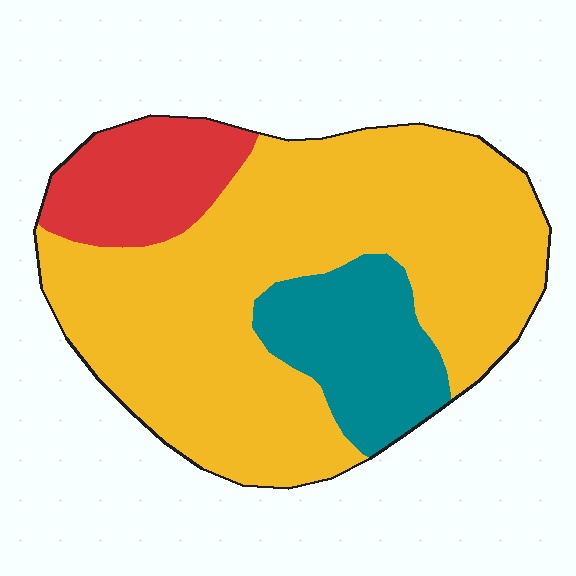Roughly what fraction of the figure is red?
Red takes up less than a sixth of the figure.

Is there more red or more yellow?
Yellow.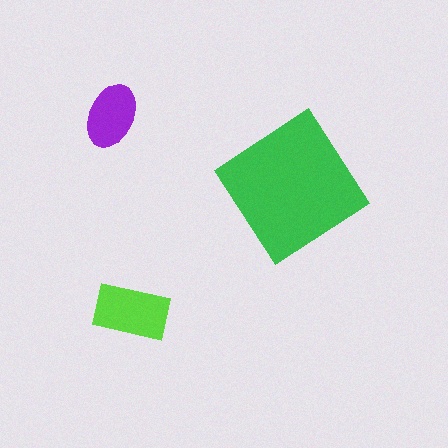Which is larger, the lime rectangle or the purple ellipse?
The lime rectangle.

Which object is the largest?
The green diamond.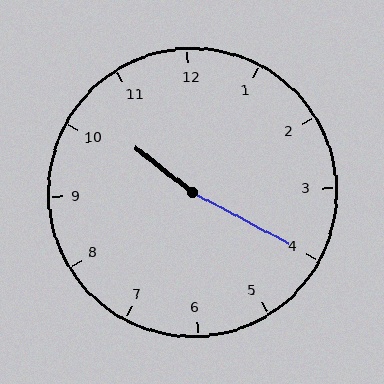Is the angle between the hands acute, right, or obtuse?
It is obtuse.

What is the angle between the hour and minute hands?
Approximately 170 degrees.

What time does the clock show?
10:20.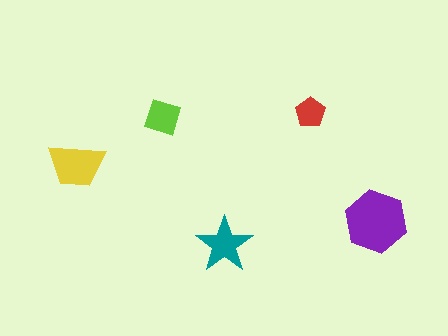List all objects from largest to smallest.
The purple hexagon, the yellow trapezoid, the teal star, the lime diamond, the red pentagon.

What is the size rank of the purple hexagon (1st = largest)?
1st.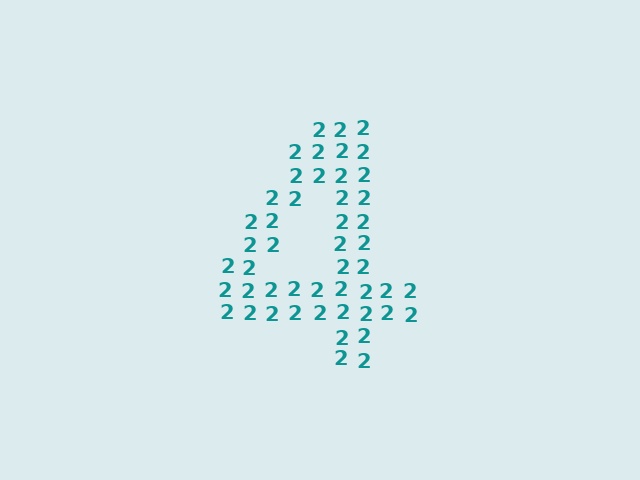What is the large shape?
The large shape is the digit 4.